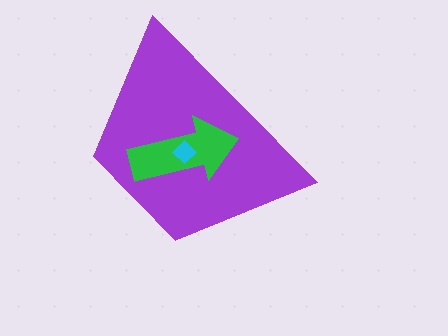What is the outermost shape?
The purple trapezoid.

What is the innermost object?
The cyan diamond.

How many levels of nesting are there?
3.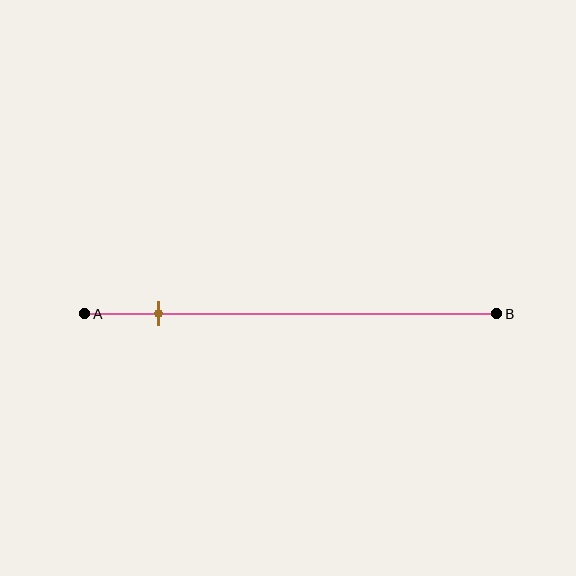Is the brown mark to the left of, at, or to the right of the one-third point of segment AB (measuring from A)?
The brown mark is to the left of the one-third point of segment AB.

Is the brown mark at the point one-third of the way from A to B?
No, the mark is at about 20% from A, not at the 33% one-third point.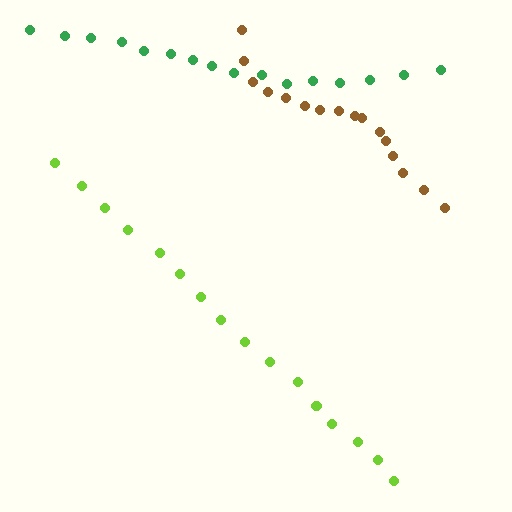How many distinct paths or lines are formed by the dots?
There are 3 distinct paths.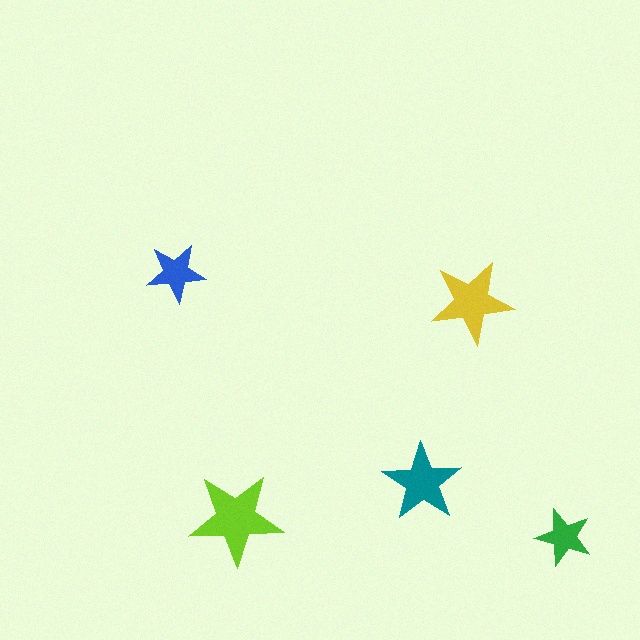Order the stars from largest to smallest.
the lime one, the yellow one, the teal one, the blue one, the green one.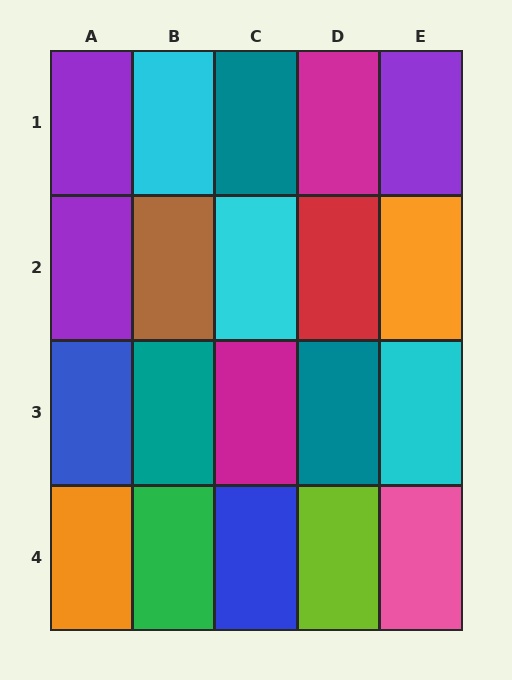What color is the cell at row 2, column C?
Cyan.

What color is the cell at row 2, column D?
Red.